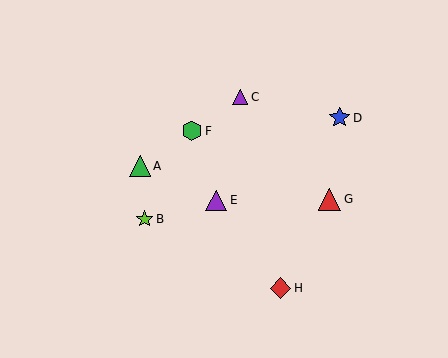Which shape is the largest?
The red triangle (labeled G) is the largest.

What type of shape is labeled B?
Shape B is a lime star.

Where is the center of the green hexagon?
The center of the green hexagon is at (192, 131).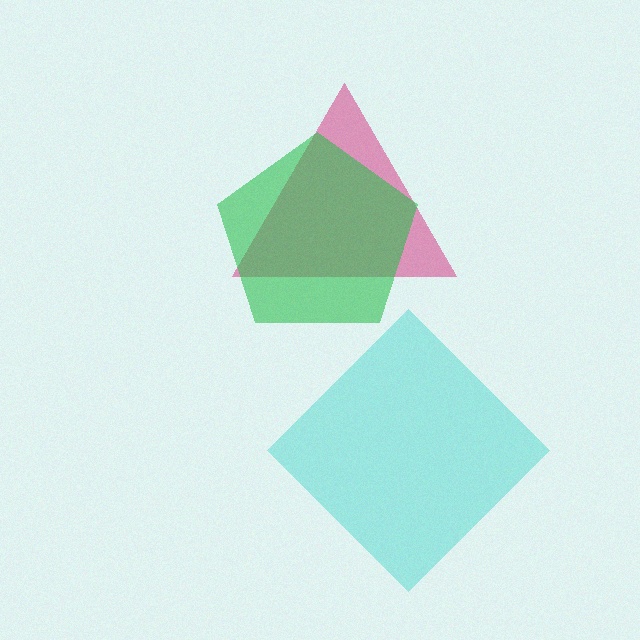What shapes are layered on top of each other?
The layered shapes are: a magenta triangle, a cyan diamond, a green pentagon.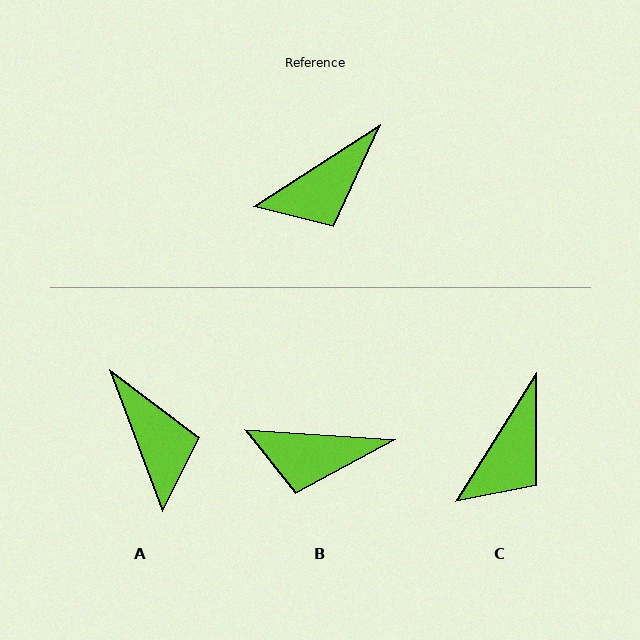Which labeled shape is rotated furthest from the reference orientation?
A, about 78 degrees away.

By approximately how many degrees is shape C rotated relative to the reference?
Approximately 25 degrees counter-clockwise.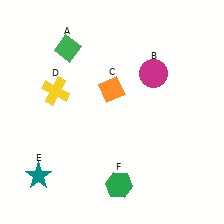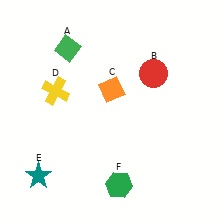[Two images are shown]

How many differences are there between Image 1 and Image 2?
There is 1 difference between the two images.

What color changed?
The circle (B) changed from magenta in Image 1 to red in Image 2.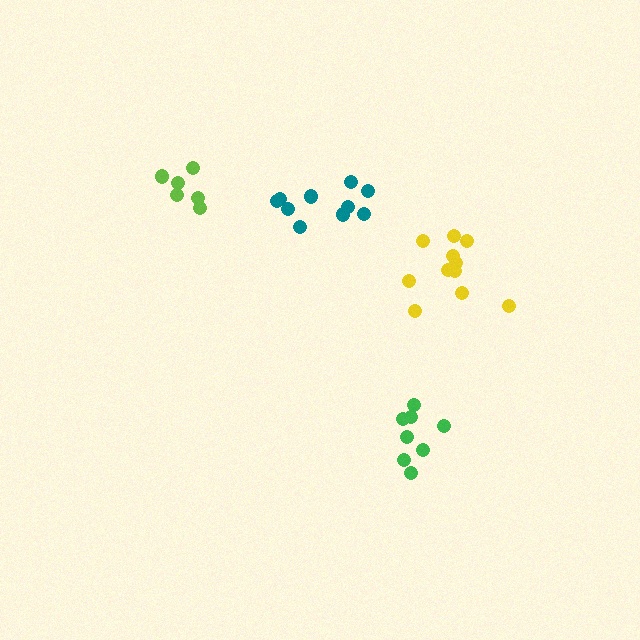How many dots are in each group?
Group 1: 11 dots, Group 2: 8 dots, Group 3: 6 dots, Group 4: 11 dots (36 total).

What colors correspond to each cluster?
The clusters are colored: teal, green, lime, yellow.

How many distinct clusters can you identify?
There are 4 distinct clusters.